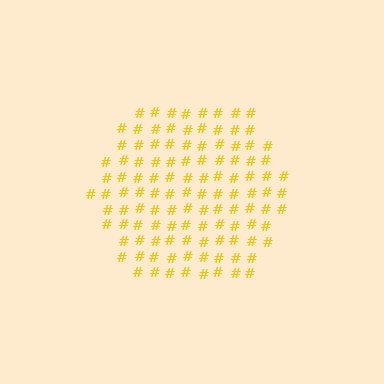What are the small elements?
The small elements are hash symbols.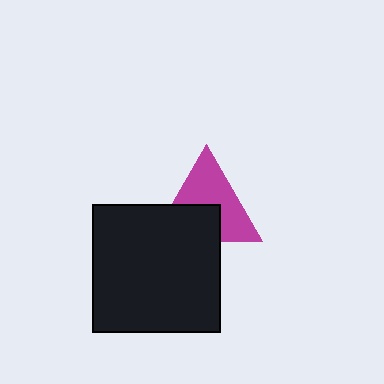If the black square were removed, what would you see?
You would see the complete magenta triangle.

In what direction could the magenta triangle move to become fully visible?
The magenta triangle could move up. That would shift it out from behind the black square entirely.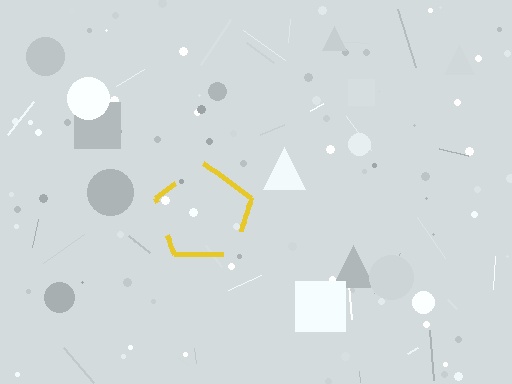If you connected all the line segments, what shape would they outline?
They would outline a pentagon.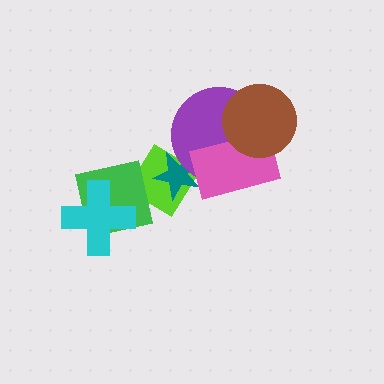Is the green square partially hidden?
Yes, it is partially covered by another shape.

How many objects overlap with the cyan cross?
1 object overlaps with the cyan cross.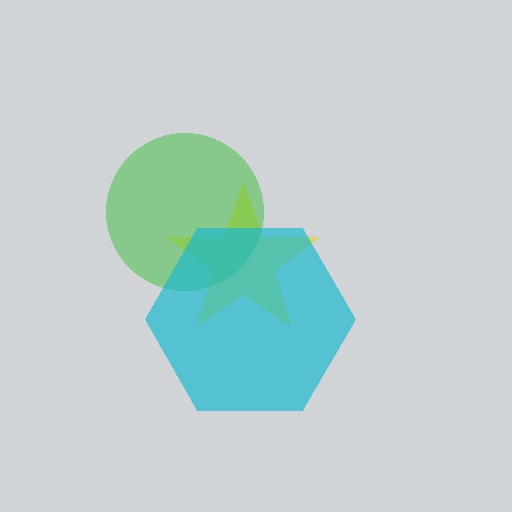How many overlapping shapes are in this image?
There are 3 overlapping shapes in the image.